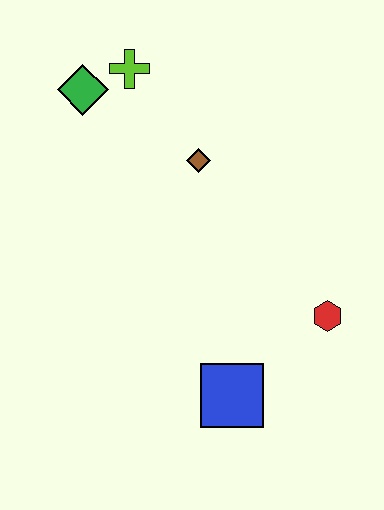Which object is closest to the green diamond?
The lime cross is closest to the green diamond.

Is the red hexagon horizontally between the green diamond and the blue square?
No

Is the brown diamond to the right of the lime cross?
Yes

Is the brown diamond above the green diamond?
No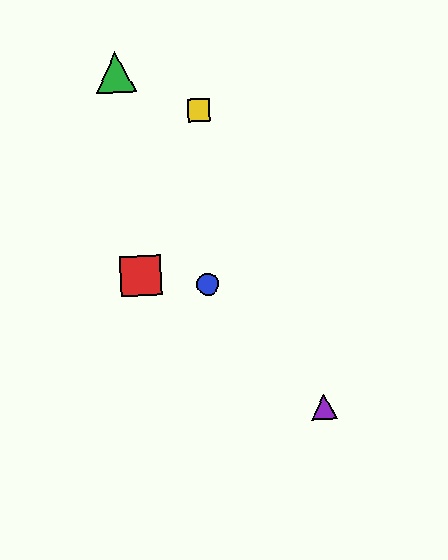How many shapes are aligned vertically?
2 shapes (the blue circle, the yellow square) are aligned vertically.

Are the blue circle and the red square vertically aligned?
No, the blue circle is at x≈208 and the red square is at x≈141.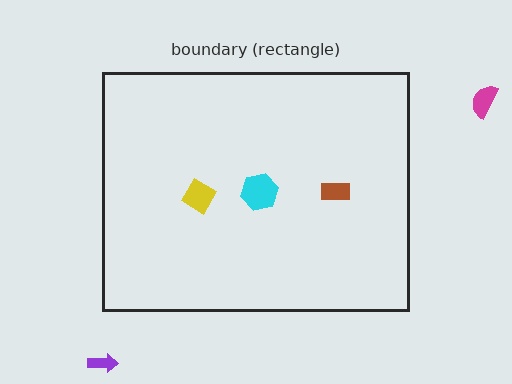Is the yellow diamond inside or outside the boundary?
Inside.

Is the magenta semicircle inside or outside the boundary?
Outside.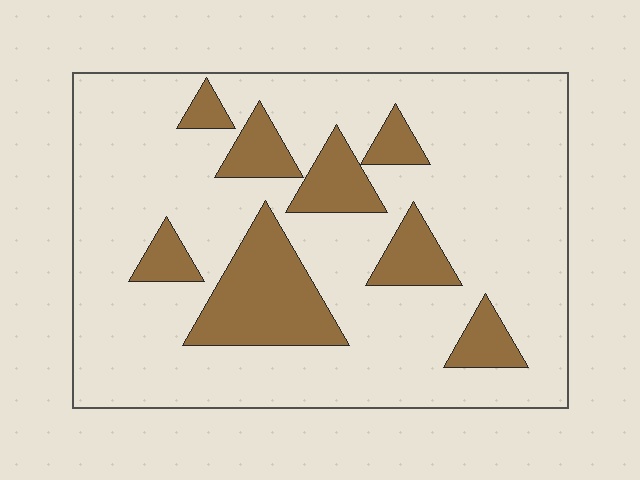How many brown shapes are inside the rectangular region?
8.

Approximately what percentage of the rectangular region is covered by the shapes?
Approximately 20%.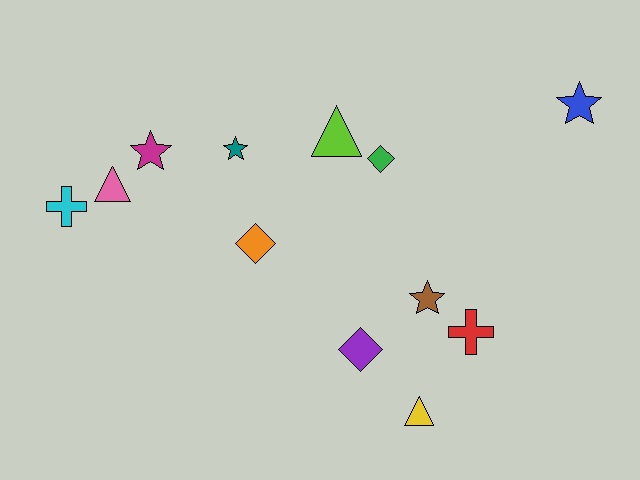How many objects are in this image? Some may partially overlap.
There are 12 objects.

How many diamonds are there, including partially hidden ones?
There are 3 diamonds.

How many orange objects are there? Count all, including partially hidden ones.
There is 1 orange object.